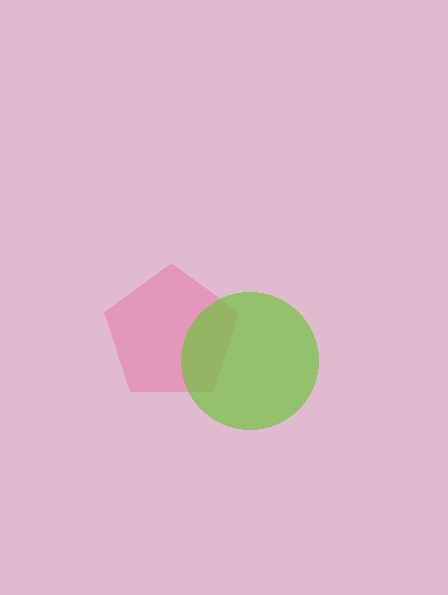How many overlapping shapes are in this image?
There are 2 overlapping shapes in the image.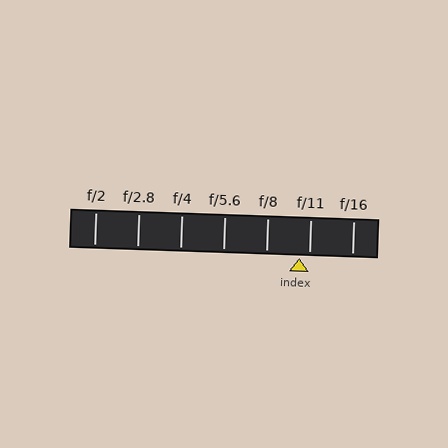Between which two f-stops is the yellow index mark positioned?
The index mark is between f/8 and f/11.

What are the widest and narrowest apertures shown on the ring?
The widest aperture shown is f/2 and the narrowest is f/16.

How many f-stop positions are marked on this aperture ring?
There are 7 f-stop positions marked.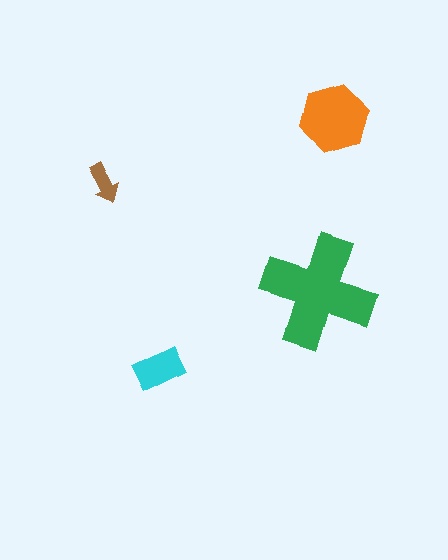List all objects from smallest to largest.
The brown arrow, the cyan rectangle, the orange hexagon, the green cross.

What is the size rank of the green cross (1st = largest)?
1st.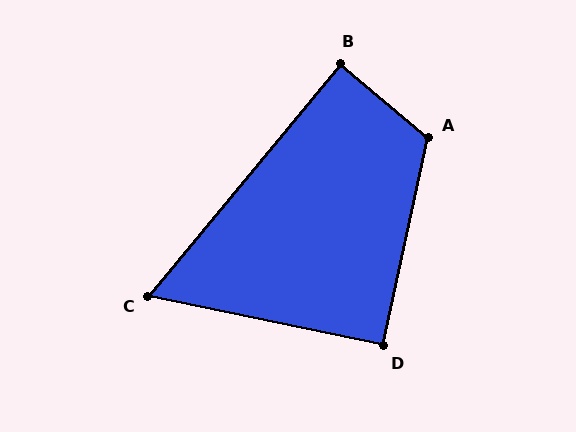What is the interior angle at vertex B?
Approximately 90 degrees (approximately right).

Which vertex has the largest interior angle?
A, at approximately 118 degrees.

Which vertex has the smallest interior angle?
C, at approximately 62 degrees.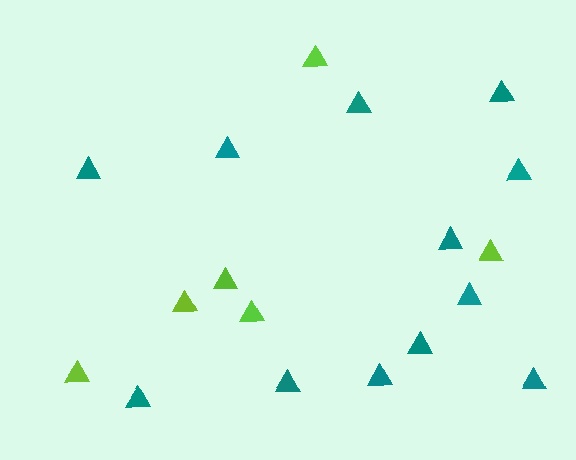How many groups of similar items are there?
There are 2 groups: one group of lime triangles (6) and one group of teal triangles (12).